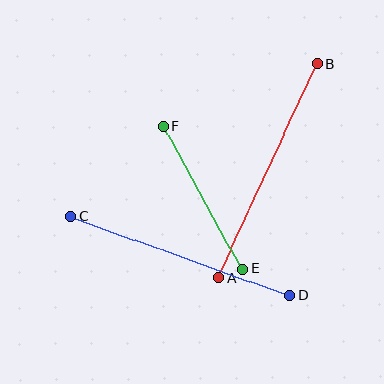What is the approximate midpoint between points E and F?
The midpoint is at approximately (203, 198) pixels.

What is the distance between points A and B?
The distance is approximately 236 pixels.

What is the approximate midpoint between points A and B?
The midpoint is at approximately (268, 170) pixels.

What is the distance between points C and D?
The distance is approximately 233 pixels.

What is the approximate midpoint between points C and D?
The midpoint is at approximately (180, 256) pixels.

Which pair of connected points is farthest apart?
Points A and B are farthest apart.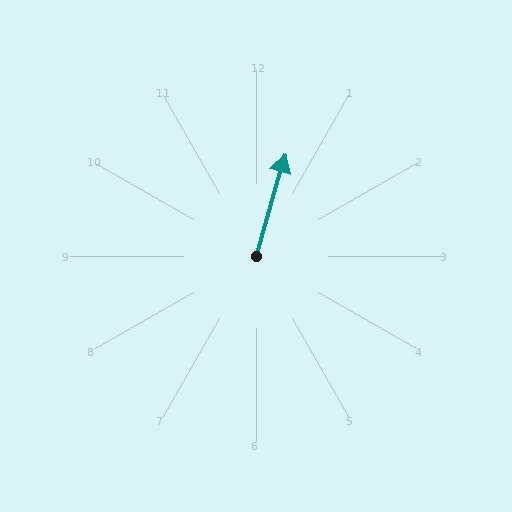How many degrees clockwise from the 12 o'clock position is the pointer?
Approximately 16 degrees.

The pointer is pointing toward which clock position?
Roughly 1 o'clock.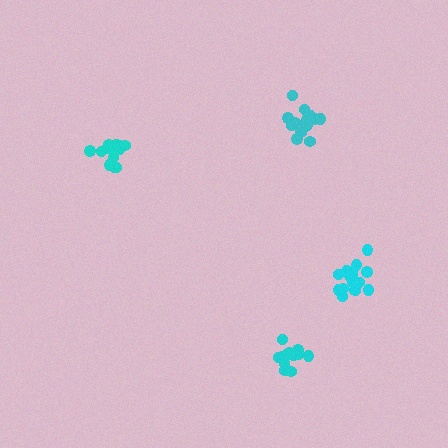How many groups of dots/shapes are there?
There are 4 groups.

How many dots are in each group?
Group 1: 15 dots, Group 2: 12 dots, Group 3: 16 dots, Group 4: 16 dots (59 total).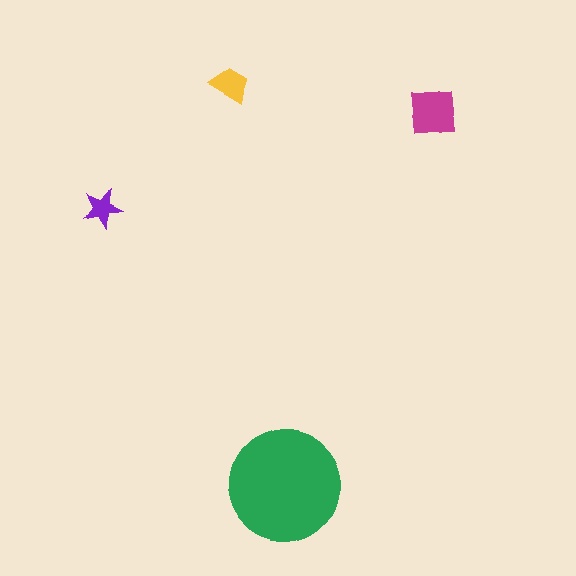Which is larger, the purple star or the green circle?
The green circle.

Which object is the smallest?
The purple star.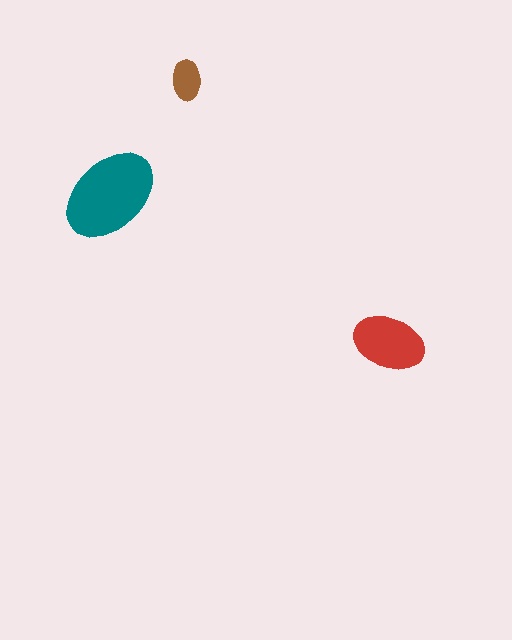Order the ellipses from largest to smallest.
the teal one, the red one, the brown one.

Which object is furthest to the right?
The red ellipse is rightmost.